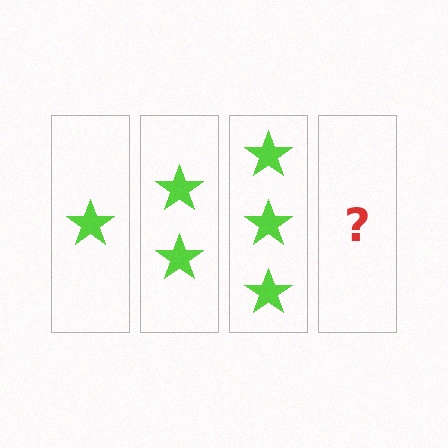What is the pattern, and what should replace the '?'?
The pattern is that each step adds one more star. The '?' should be 4 stars.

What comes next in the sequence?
The next element should be 4 stars.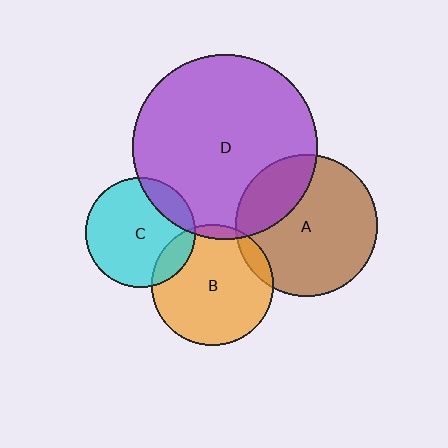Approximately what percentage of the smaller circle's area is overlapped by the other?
Approximately 10%.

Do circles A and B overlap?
Yes.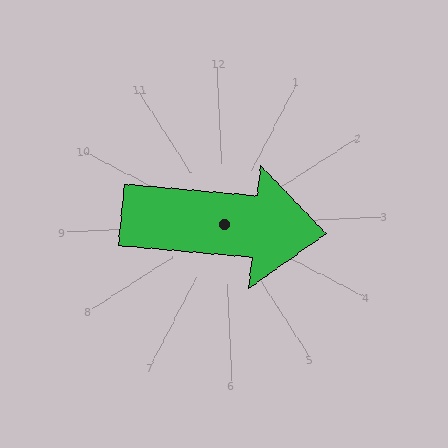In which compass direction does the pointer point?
East.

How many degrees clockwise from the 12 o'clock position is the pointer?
Approximately 98 degrees.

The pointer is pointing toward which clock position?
Roughly 3 o'clock.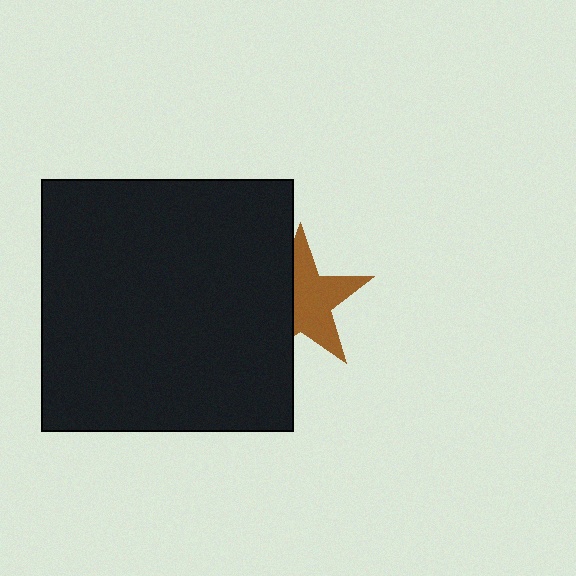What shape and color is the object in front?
The object in front is a black square.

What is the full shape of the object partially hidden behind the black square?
The partially hidden object is a brown star.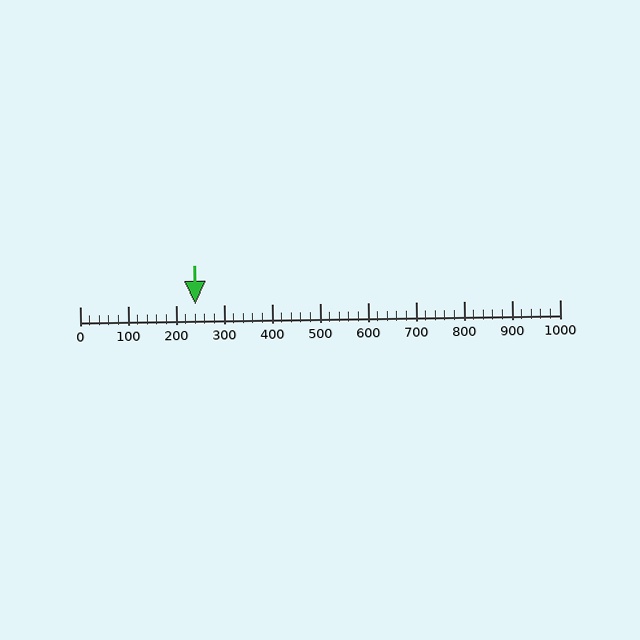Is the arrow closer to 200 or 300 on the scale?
The arrow is closer to 200.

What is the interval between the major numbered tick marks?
The major tick marks are spaced 100 units apart.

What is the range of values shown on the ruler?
The ruler shows values from 0 to 1000.